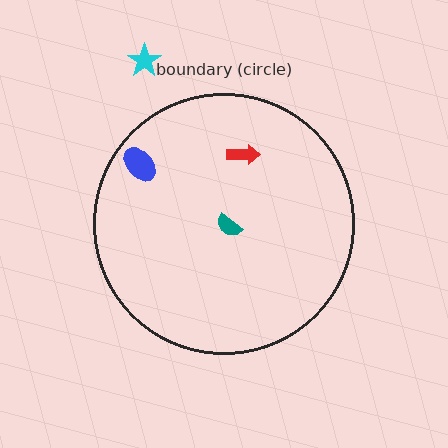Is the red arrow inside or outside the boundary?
Inside.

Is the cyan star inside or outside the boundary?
Outside.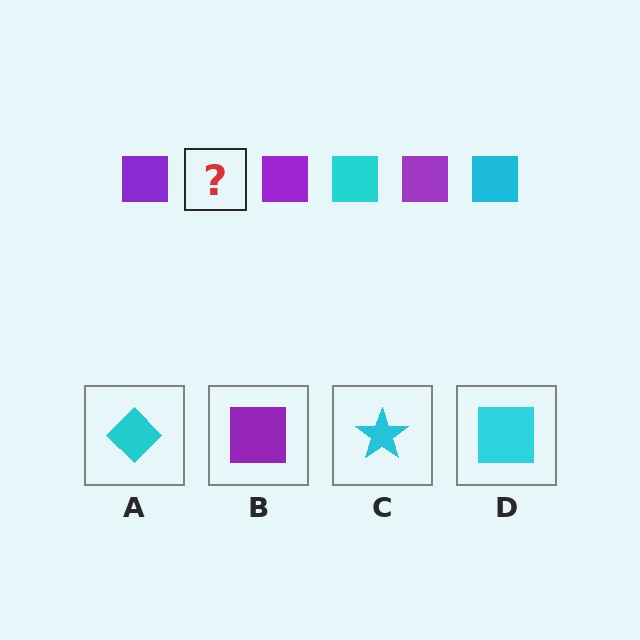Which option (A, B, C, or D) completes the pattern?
D.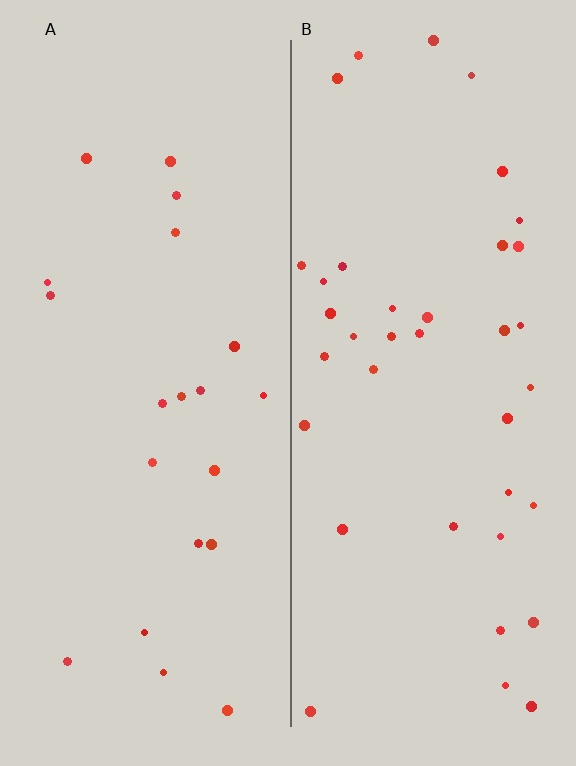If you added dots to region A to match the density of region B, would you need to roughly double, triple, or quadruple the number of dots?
Approximately double.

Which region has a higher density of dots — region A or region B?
B (the right).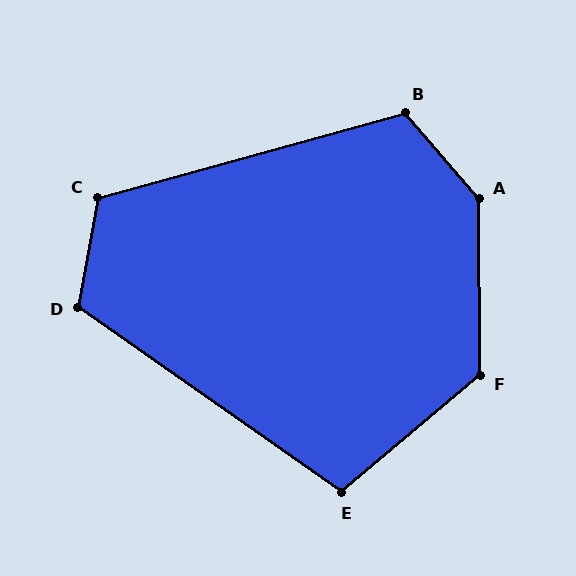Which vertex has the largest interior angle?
A, at approximately 140 degrees.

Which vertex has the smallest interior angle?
E, at approximately 105 degrees.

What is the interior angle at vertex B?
Approximately 115 degrees (obtuse).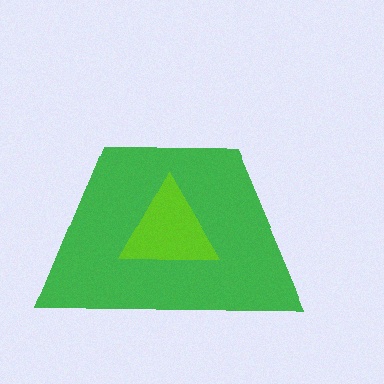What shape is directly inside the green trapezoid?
The lime triangle.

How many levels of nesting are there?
2.